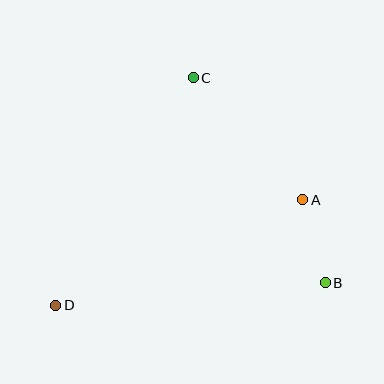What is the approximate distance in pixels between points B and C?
The distance between B and C is approximately 244 pixels.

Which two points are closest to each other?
Points A and B are closest to each other.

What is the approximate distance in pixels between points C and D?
The distance between C and D is approximately 266 pixels.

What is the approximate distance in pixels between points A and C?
The distance between A and C is approximately 164 pixels.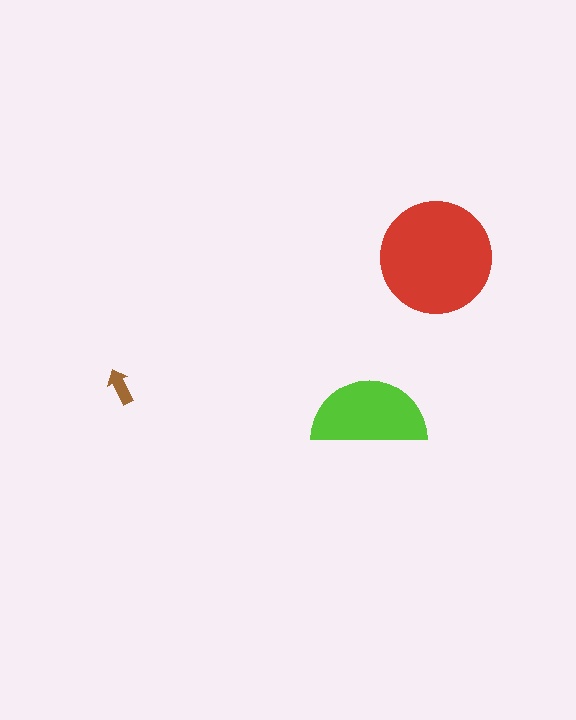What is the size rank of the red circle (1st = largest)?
1st.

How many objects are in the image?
There are 3 objects in the image.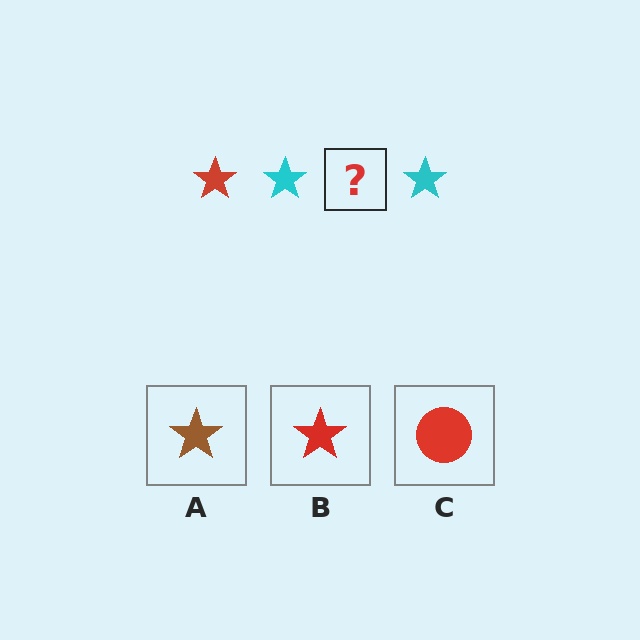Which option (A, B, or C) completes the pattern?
B.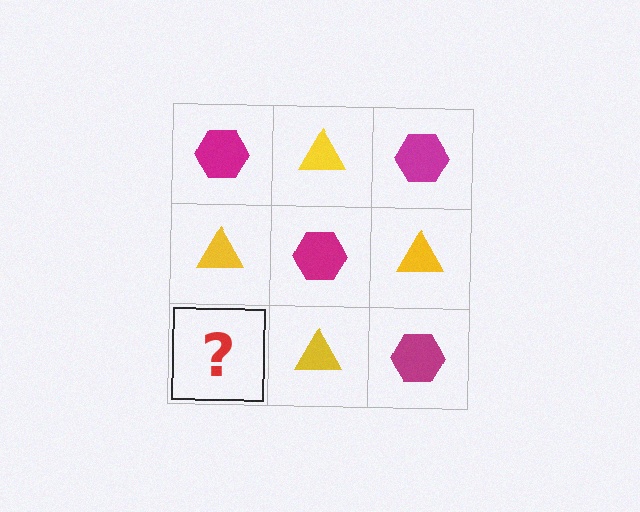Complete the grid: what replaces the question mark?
The question mark should be replaced with a magenta hexagon.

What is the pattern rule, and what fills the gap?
The rule is that it alternates magenta hexagon and yellow triangle in a checkerboard pattern. The gap should be filled with a magenta hexagon.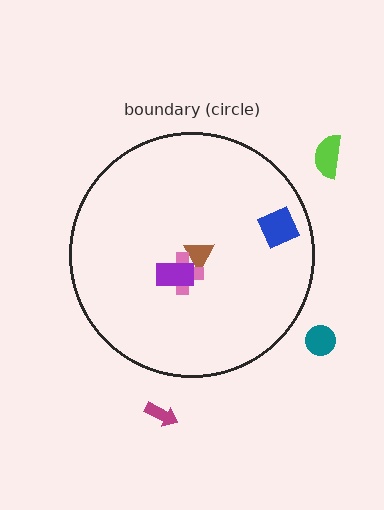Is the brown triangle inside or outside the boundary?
Inside.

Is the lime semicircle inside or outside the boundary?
Outside.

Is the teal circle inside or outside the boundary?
Outside.